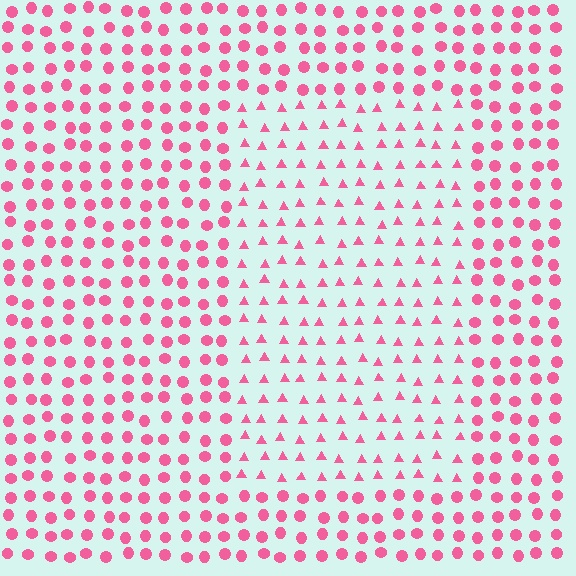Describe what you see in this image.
The image is filled with small pink elements arranged in a uniform grid. A rectangle-shaped region contains triangles, while the surrounding area contains circles. The boundary is defined purely by the change in element shape.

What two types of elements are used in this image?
The image uses triangles inside the rectangle region and circles outside it.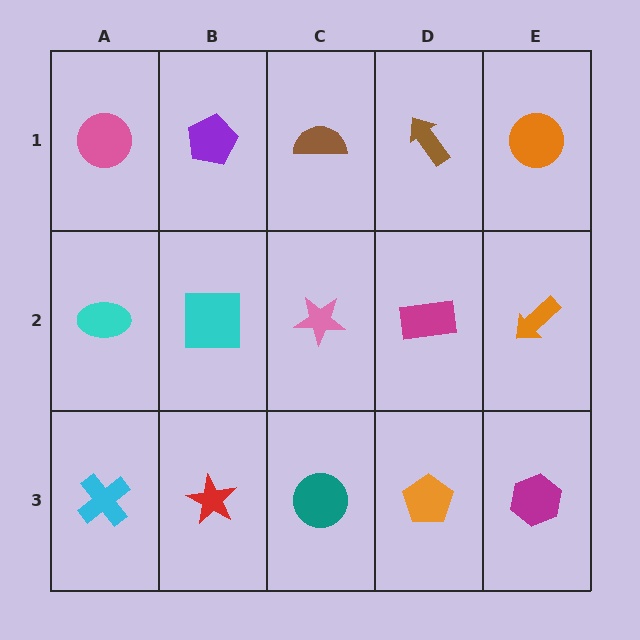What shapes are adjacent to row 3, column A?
A cyan ellipse (row 2, column A), a red star (row 3, column B).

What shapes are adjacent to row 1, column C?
A pink star (row 2, column C), a purple pentagon (row 1, column B), a brown arrow (row 1, column D).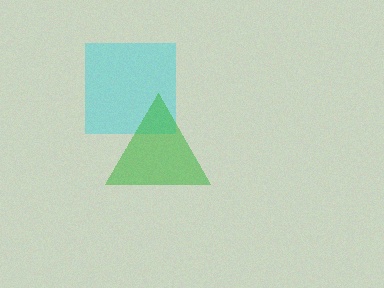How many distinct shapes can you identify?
There are 2 distinct shapes: a cyan square, a green triangle.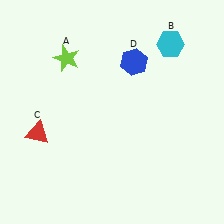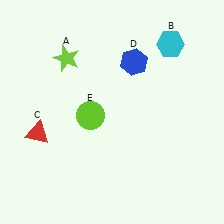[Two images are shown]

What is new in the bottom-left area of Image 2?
A lime circle (E) was added in the bottom-left area of Image 2.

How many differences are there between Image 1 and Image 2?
There is 1 difference between the two images.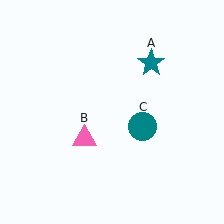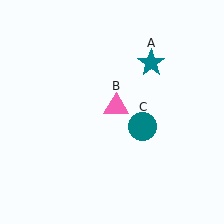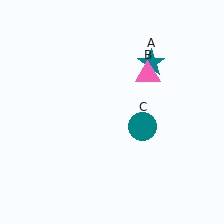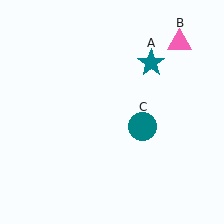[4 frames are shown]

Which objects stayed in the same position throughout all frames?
Teal star (object A) and teal circle (object C) remained stationary.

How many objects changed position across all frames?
1 object changed position: pink triangle (object B).